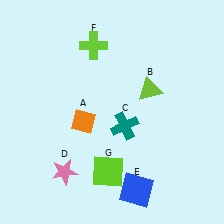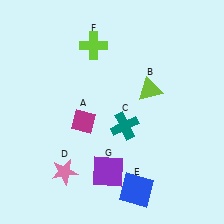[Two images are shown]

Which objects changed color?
A changed from orange to magenta. G changed from lime to purple.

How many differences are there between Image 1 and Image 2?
There are 2 differences between the two images.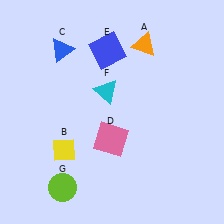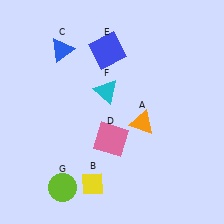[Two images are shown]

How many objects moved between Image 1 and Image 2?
2 objects moved between the two images.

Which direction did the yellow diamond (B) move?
The yellow diamond (B) moved down.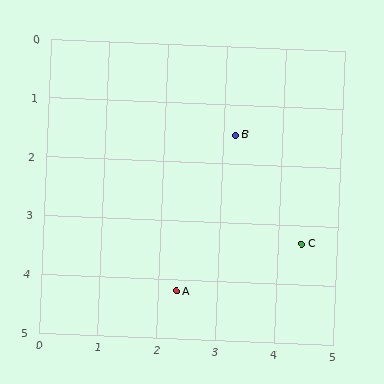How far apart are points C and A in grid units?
Points C and A are about 2.3 grid units apart.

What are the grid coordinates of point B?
Point B is at approximately (3.2, 1.5).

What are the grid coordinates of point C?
Point C is at approximately (4.4, 3.3).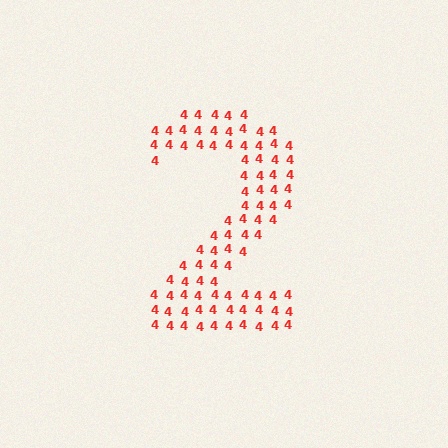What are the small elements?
The small elements are digit 4's.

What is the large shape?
The large shape is the digit 2.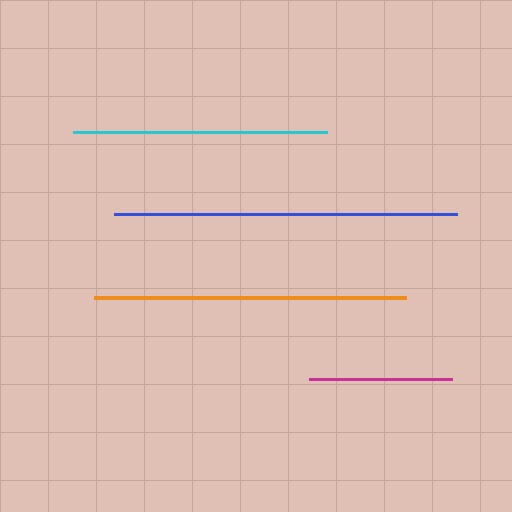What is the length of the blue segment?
The blue segment is approximately 342 pixels long.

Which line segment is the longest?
The blue line is the longest at approximately 342 pixels.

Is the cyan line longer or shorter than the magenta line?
The cyan line is longer than the magenta line.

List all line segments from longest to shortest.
From longest to shortest: blue, orange, cyan, magenta.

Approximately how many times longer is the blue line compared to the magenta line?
The blue line is approximately 2.4 times the length of the magenta line.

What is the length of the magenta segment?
The magenta segment is approximately 144 pixels long.